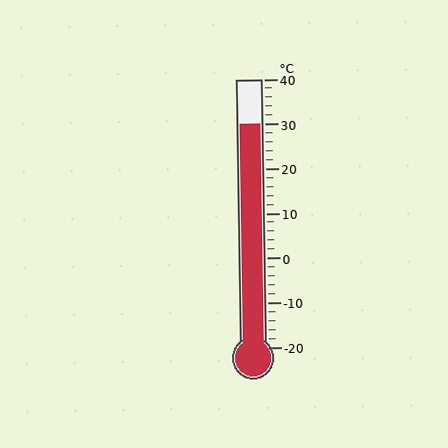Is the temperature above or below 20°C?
The temperature is above 20°C.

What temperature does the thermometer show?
The thermometer shows approximately 30°C.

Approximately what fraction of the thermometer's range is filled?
The thermometer is filled to approximately 85% of its range.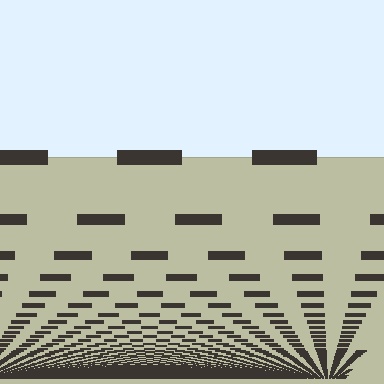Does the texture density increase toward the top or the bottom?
Density increases toward the bottom.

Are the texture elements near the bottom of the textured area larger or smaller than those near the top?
Smaller. The gradient is inverted — elements near the bottom are smaller and denser.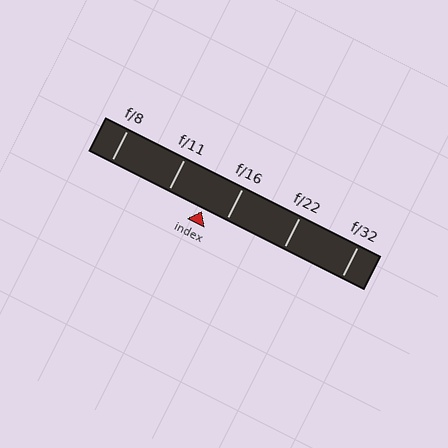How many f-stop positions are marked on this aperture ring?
There are 5 f-stop positions marked.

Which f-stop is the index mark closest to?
The index mark is closest to f/16.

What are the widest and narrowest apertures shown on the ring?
The widest aperture shown is f/8 and the narrowest is f/32.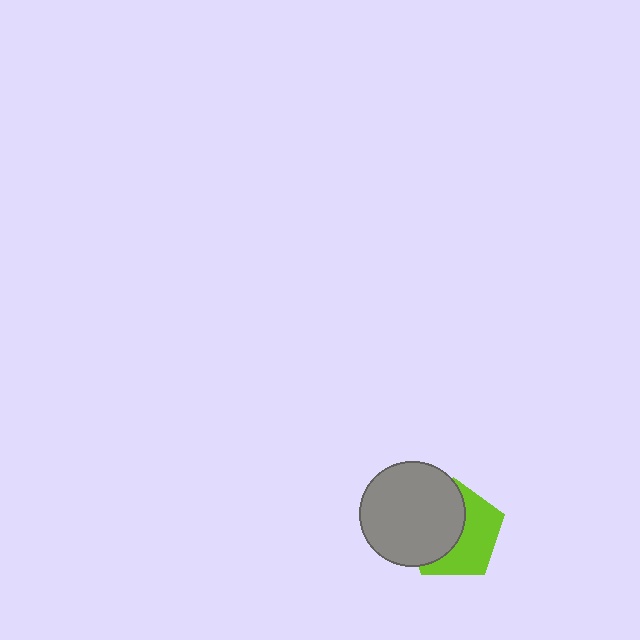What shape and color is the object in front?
The object in front is a gray circle.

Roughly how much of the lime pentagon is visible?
About half of it is visible (roughly 49%).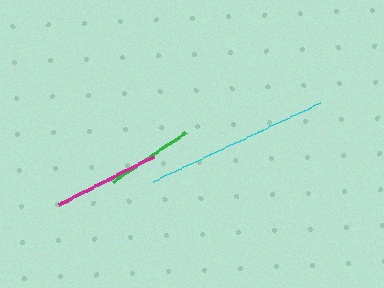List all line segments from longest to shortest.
From longest to shortest: cyan, magenta, green.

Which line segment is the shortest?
The green line is the shortest at approximately 87 pixels.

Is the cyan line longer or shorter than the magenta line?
The cyan line is longer than the magenta line.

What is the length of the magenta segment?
The magenta segment is approximately 107 pixels long.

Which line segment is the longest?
The cyan line is the longest at approximately 185 pixels.